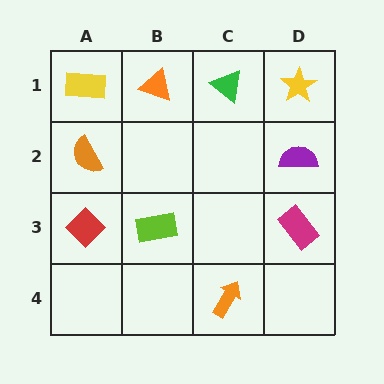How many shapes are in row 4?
1 shape.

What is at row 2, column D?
A purple semicircle.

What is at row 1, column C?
A green triangle.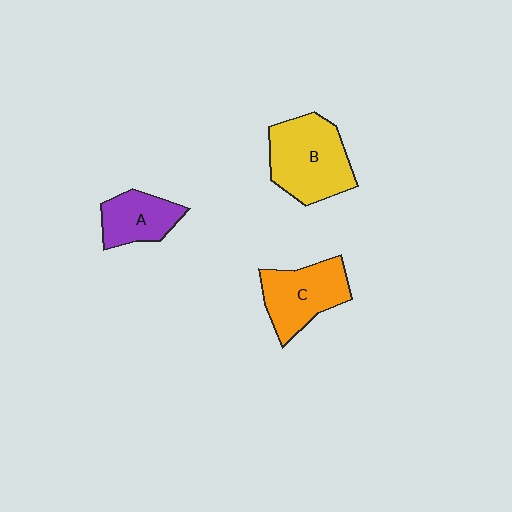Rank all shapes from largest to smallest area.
From largest to smallest: B (yellow), C (orange), A (purple).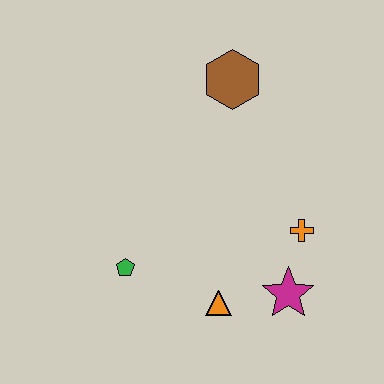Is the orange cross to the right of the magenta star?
Yes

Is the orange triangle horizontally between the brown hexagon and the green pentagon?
Yes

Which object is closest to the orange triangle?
The magenta star is closest to the orange triangle.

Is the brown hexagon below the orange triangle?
No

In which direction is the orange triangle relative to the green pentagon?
The orange triangle is to the right of the green pentagon.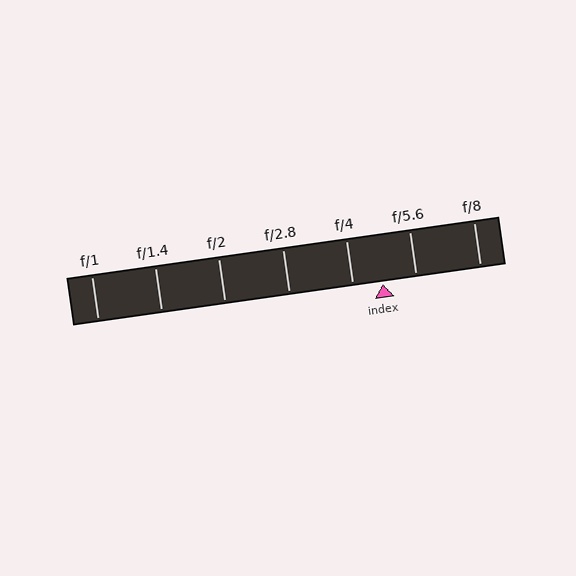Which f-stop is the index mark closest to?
The index mark is closest to f/4.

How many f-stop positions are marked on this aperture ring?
There are 7 f-stop positions marked.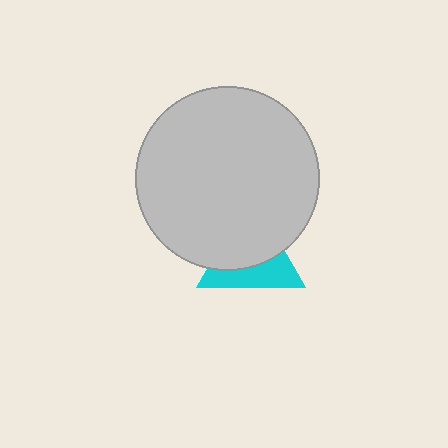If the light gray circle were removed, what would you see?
You would see the complete cyan triangle.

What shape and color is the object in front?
The object in front is a light gray circle.